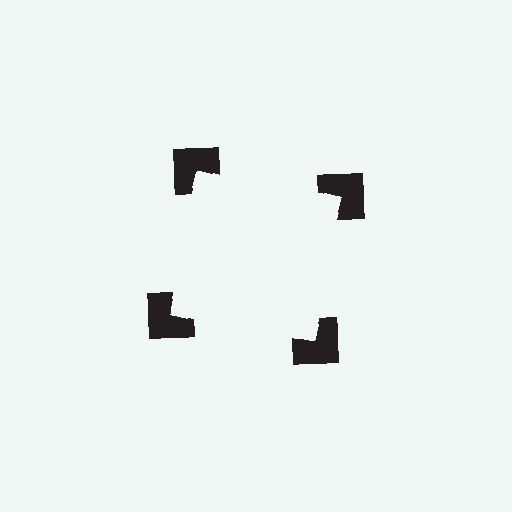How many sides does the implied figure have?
4 sides.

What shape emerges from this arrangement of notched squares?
An illusory square — its edges are inferred from the aligned wedge cuts in the notched squares, not physically drawn.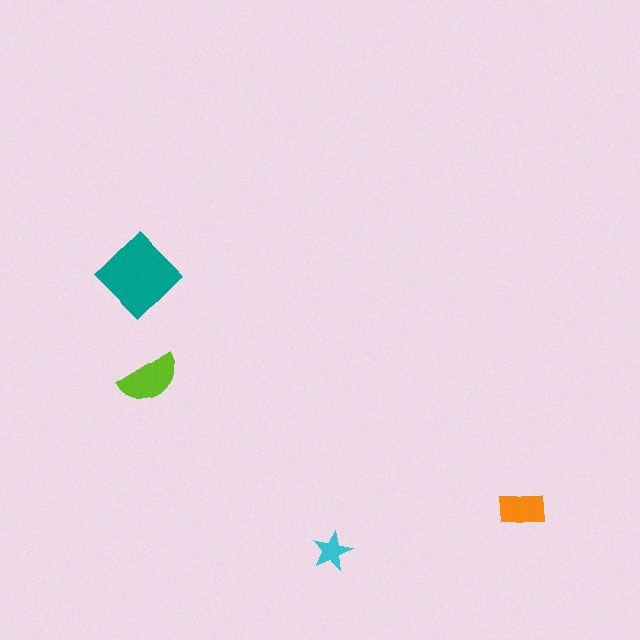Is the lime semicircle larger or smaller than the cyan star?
Larger.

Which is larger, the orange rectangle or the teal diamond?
The teal diamond.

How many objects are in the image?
There are 4 objects in the image.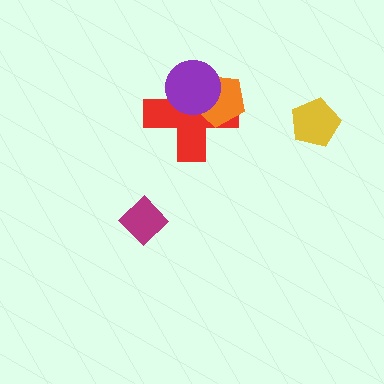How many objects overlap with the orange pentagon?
2 objects overlap with the orange pentagon.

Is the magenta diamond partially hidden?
No, no other shape covers it.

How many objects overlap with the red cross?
2 objects overlap with the red cross.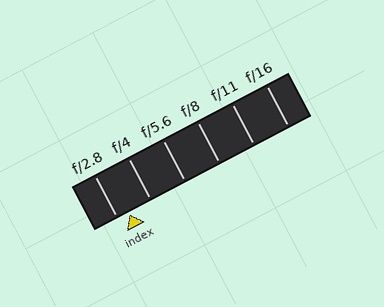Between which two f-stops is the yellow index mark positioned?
The index mark is between f/2.8 and f/4.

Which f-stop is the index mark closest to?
The index mark is closest to f/2.8.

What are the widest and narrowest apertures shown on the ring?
The widest aperture shown is f/2.8 and the narrowest is f/16.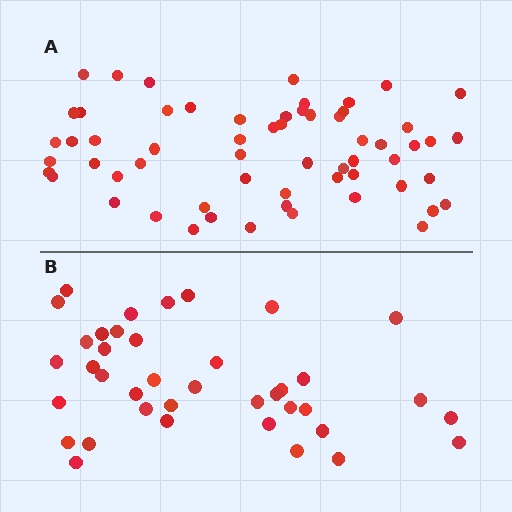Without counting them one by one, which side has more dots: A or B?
Region A (the top region) has more dots.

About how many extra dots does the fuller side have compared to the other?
Region A has approximately 20 more dots than region B.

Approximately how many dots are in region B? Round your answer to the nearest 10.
About 40 dots. (The exact count is 39, which rounds to 40.)